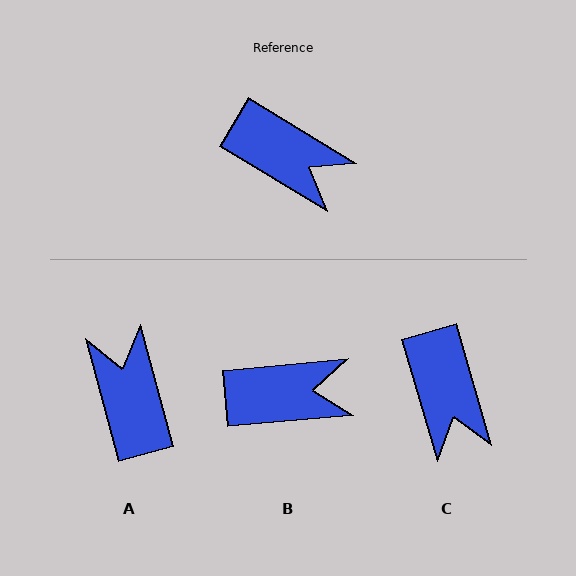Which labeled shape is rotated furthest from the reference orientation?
A, about 136 degrees away.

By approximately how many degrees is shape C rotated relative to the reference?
Approximately 42 degrees clockwise.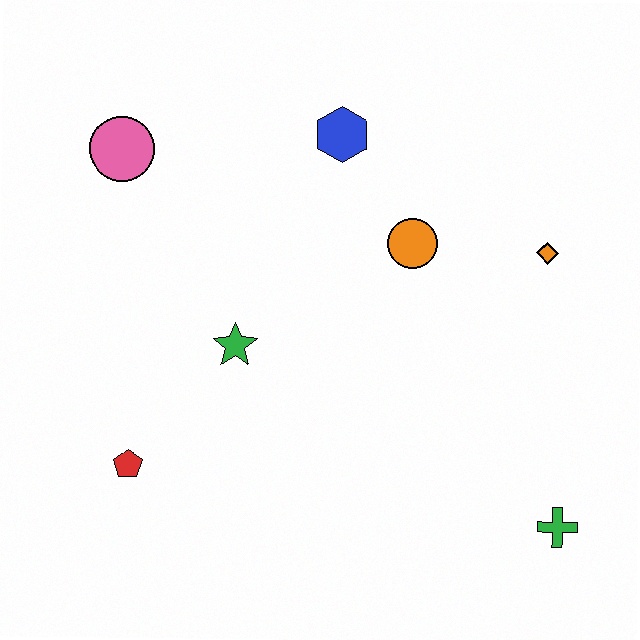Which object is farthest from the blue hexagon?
The green cross is farthest from the blue hexagon.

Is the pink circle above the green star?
Yes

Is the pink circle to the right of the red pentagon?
No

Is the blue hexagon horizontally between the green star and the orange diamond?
Yes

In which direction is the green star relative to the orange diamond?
The green star is to the left of the orange diamond.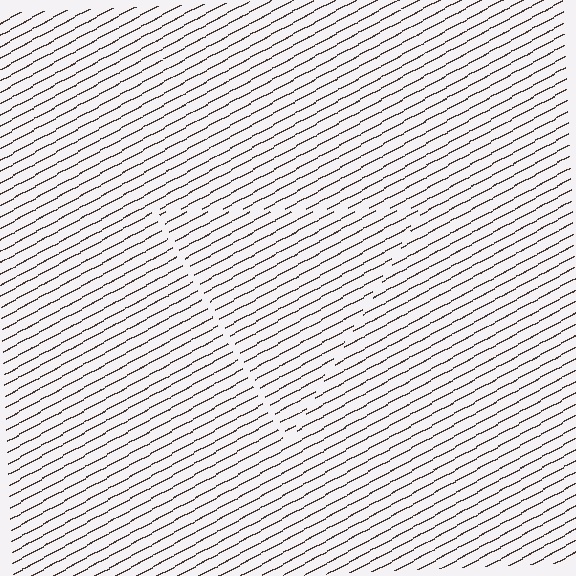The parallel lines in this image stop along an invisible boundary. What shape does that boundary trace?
An illusory triangle. The interior of the shape contains the same grating, shifted by half a period — the contour is defined by the phase discontinuity where line-ends from the inner and outer gratings abut.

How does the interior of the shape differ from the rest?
The interior of the shape contains the same grating, shifted by half a period — the contour is defined by the phase discontinuity where line-ends from the inner and outer gratings abut.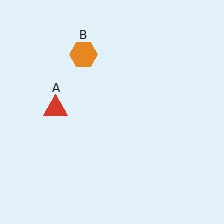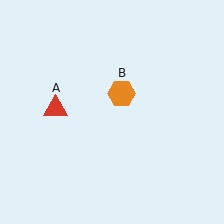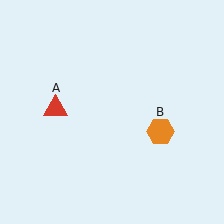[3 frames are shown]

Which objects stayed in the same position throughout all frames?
Red triangle (object A) remained stationary.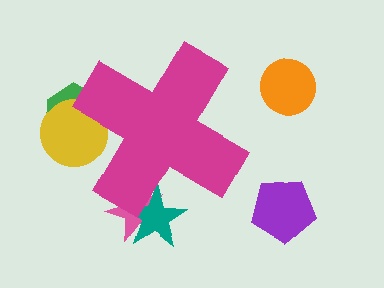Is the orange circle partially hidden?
No, the orange circle is fully visible.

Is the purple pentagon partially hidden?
No, the purple pentagon is fully visible.